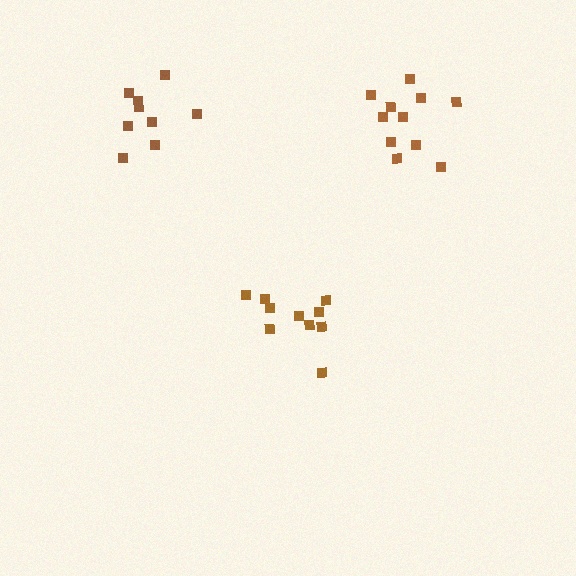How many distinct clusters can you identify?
There are 3 distinct clusters.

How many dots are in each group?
Group 1: 10 dots, Group 2: 11 dots, Group 3: 9 dots (30 total).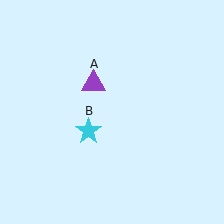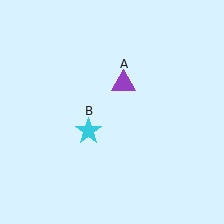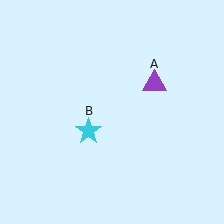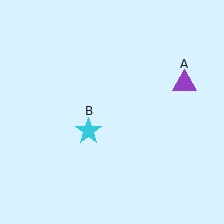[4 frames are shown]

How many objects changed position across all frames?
1 object changed position: purple triangle (object A).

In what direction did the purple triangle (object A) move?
The purple triangle (object A) moved right.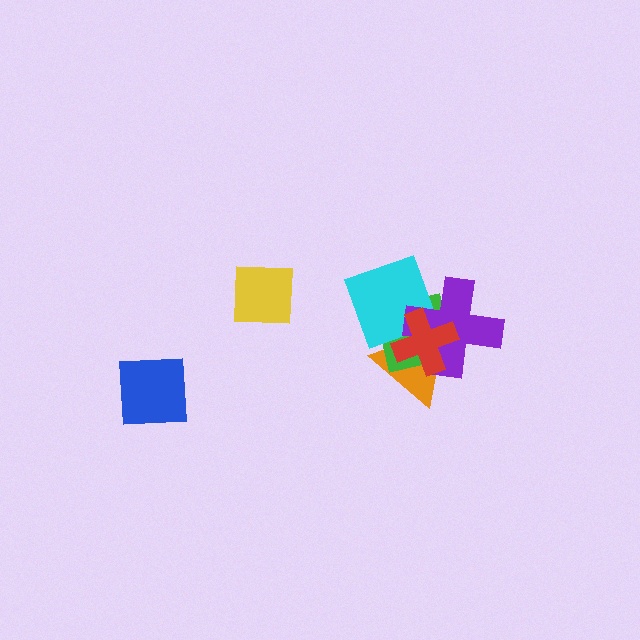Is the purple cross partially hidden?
Yes, it is partially covered by another shape.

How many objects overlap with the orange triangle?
4 objects overlap with the orange triangle.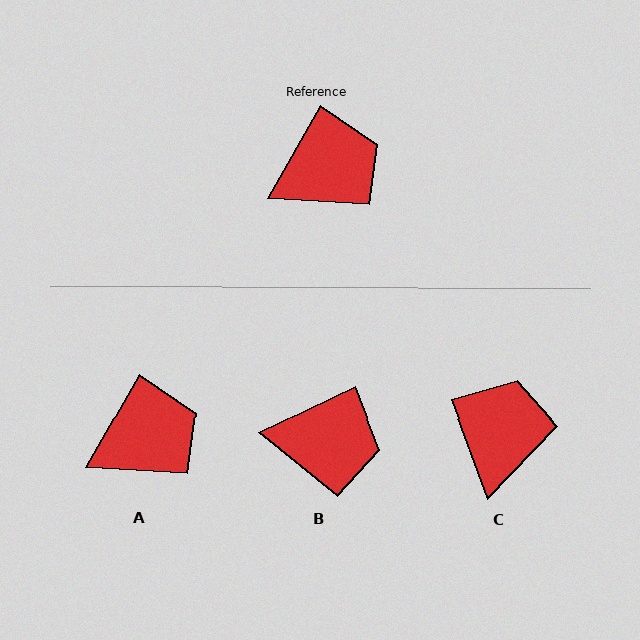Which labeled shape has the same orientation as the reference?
A.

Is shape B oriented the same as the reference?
No, it is off by about 35 degrees.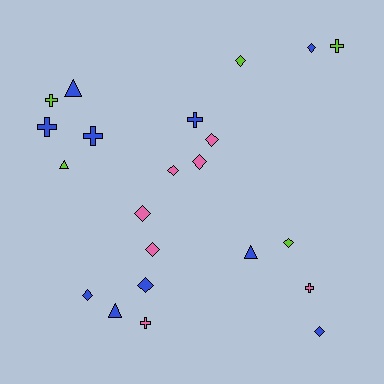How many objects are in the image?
There are 22 objects.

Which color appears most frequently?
Blue, with 10 objects.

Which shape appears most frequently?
Diamond, with 11 objects.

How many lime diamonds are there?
There are 2 lime diamonds.